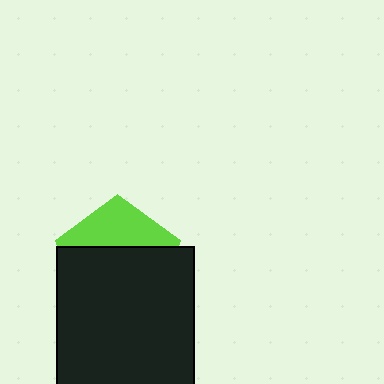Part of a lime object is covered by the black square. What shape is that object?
It is a pentagon.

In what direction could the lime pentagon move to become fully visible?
The lime pentagon could move up. That would shift it out from behind the black square entirely.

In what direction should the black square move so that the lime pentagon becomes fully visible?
The black square should move down. That is the shortest direction to clear the overlap and leave the lime pentagon fully visible.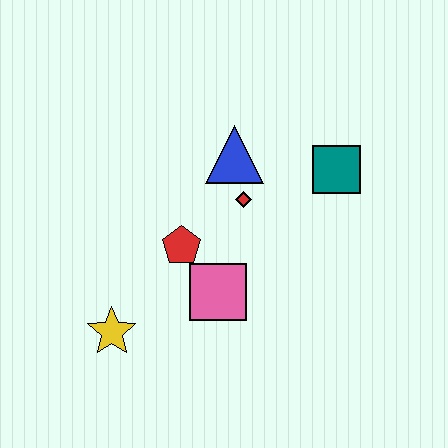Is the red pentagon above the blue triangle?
No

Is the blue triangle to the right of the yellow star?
Yes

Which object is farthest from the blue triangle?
The yellow star is farthest from the blue triangle.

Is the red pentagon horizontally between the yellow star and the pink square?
Yes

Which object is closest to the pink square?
The red pentagon is closest to the pink square.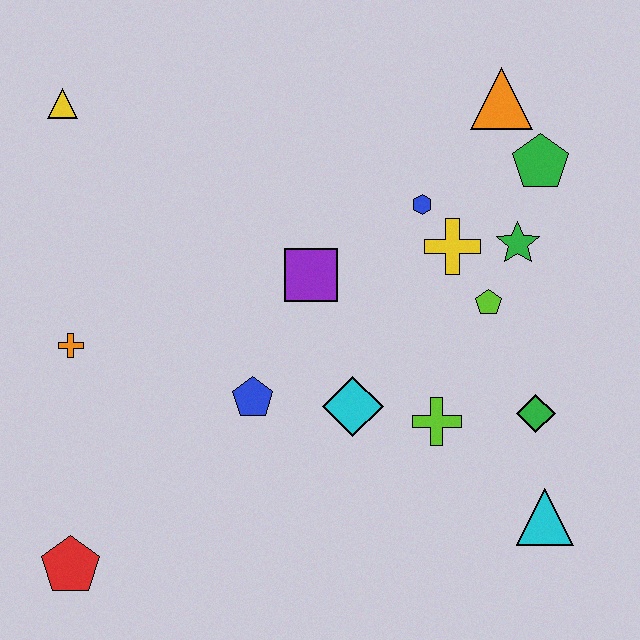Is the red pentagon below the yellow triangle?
Yes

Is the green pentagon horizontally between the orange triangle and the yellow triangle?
No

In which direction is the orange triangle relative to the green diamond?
The orange triangle is above the green diamond.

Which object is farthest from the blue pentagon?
The orange triangle is farthest from the blue pentagon.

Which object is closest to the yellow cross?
The blue hexagon is closest to the yellow cross.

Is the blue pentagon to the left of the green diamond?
Yes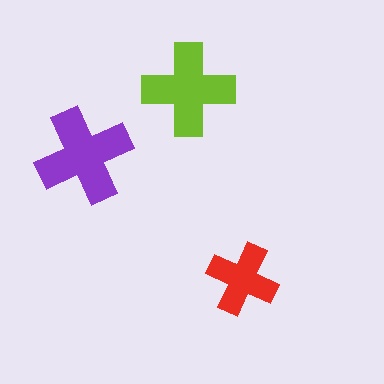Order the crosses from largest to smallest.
the purple one, the lime one, the red one.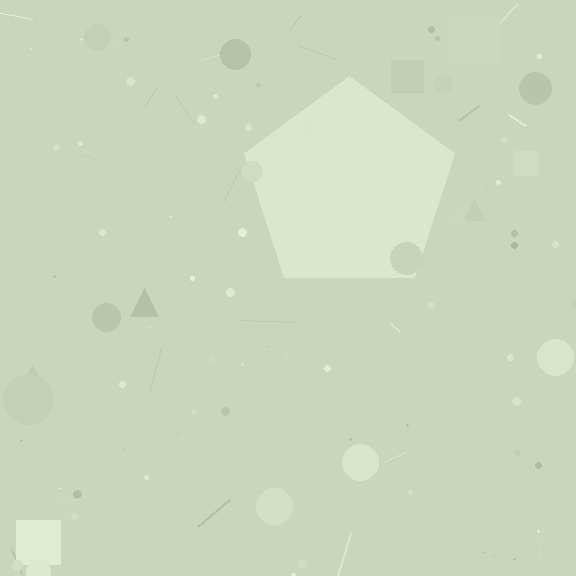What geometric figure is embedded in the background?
A pentagon is embedded in the background.